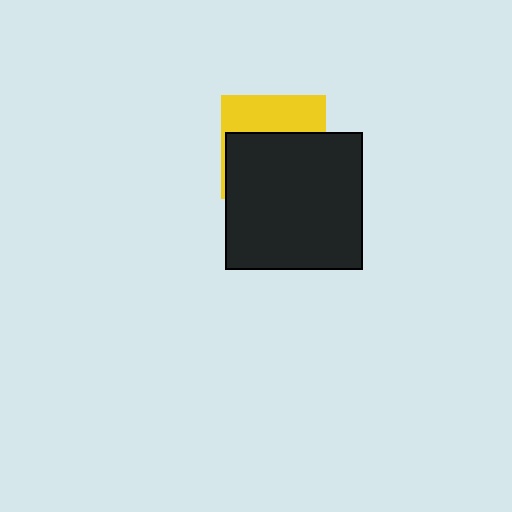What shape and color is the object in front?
The object in front is a black square.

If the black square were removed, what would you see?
You would see the complete yellow square.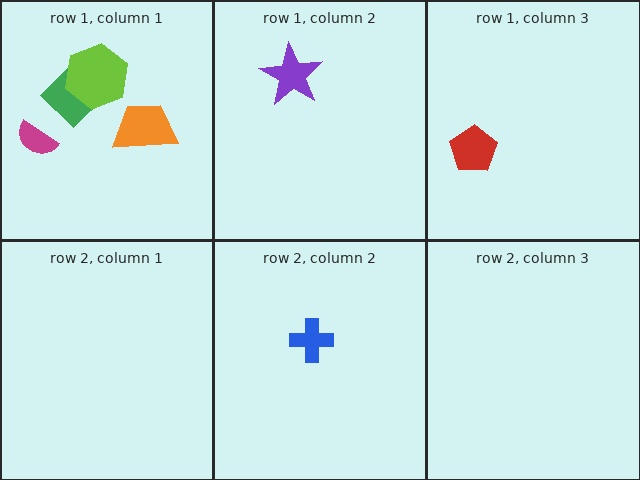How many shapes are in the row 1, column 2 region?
1.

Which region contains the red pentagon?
The row 1, column 3 region.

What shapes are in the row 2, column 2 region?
The blue cross.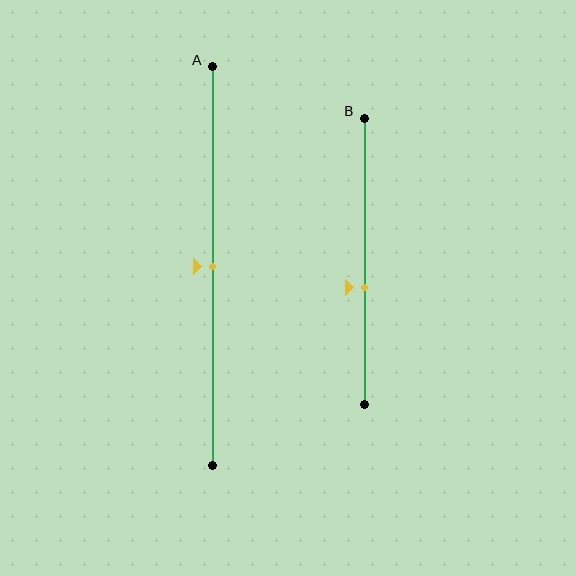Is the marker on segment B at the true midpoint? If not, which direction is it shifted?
No, the marker on segment B is shifted downward by about 9% of the segment length.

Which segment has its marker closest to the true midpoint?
Segment A has its marker closest to the true midpoint.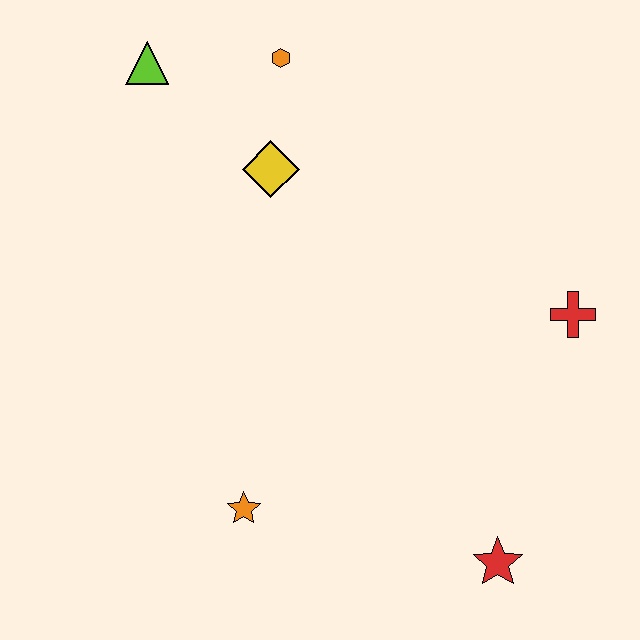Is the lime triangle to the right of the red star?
No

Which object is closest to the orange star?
The red star is closest to the orange star.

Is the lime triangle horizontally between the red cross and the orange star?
No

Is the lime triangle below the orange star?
No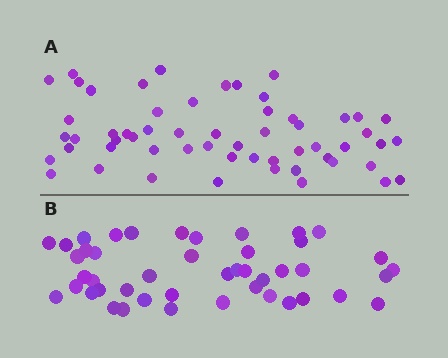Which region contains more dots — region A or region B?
Region A (the top region) has more dots.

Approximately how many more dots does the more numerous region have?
Region A has roughly 12 or so more dots than region B.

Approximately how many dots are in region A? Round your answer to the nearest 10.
About 60 dots. (The exact count is 57, which rounds to 60.)